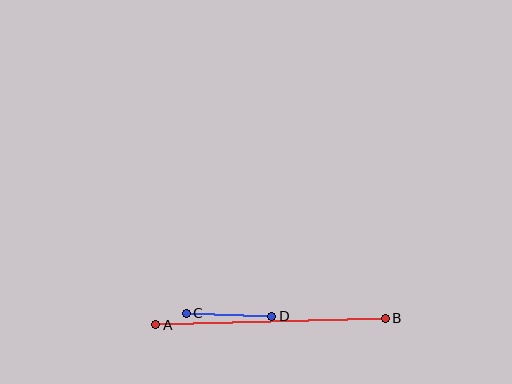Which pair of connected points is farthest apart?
Points A and B are farthest apart.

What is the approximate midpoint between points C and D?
The midpoint is at approximately (229, 315) pixels.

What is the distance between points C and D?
The distance is approximately 85 pixels.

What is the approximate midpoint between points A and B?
The midpoint is at approximately (271, 322) pixels.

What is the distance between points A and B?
The distance is approximately 229 pixels.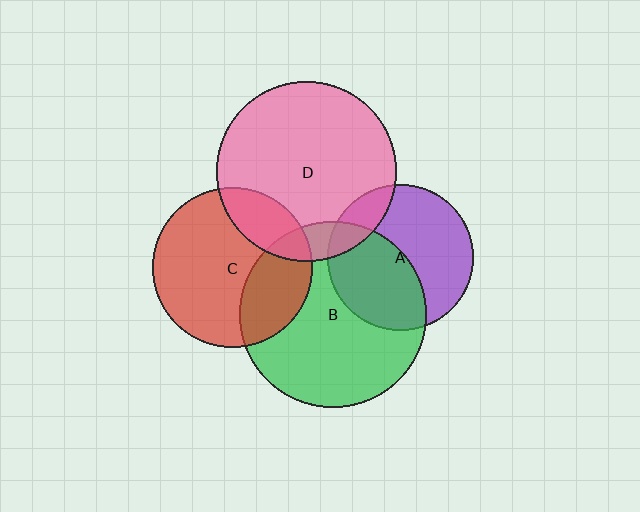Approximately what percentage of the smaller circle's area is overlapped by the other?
Approximately 30%.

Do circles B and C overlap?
Yes.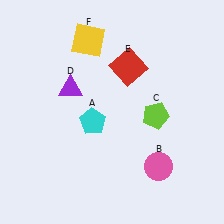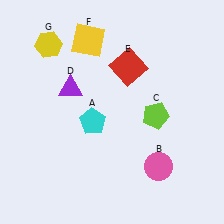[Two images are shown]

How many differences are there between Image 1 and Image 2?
There is 1 difference between the two images.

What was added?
A yellow hexagon (G) was added in Image 2.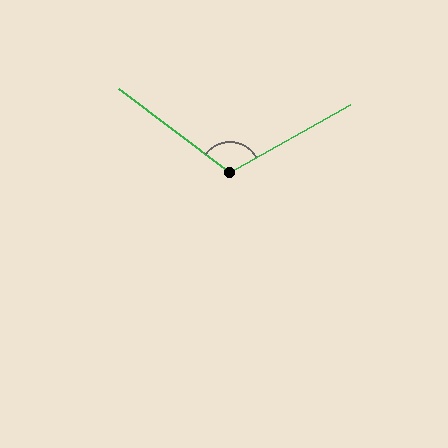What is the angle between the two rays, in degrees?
Approximately 114 degrees.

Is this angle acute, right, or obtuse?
It is obtuse.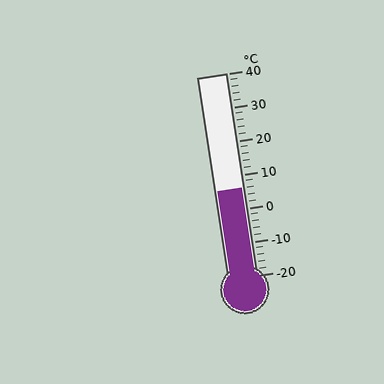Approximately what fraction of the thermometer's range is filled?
The thermometer is filled to approximately 45% of its range.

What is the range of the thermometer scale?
The thermometer scale ranges from -20°C to 40°C.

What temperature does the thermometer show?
The thermometer shows approximately 6°C.